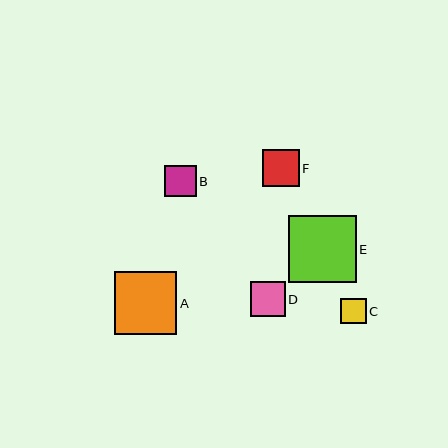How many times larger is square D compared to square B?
Square D is approximately 1.1 times the size of square B.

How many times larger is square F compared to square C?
Square F is approximately 1.5 times the size of square C.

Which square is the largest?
Square E is the largest with a size of approximately 68 pixels.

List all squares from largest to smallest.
From largest to smallest: E, A, F, D, B, C.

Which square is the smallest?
Square C is the smallest with a size of approximately 25 pixels.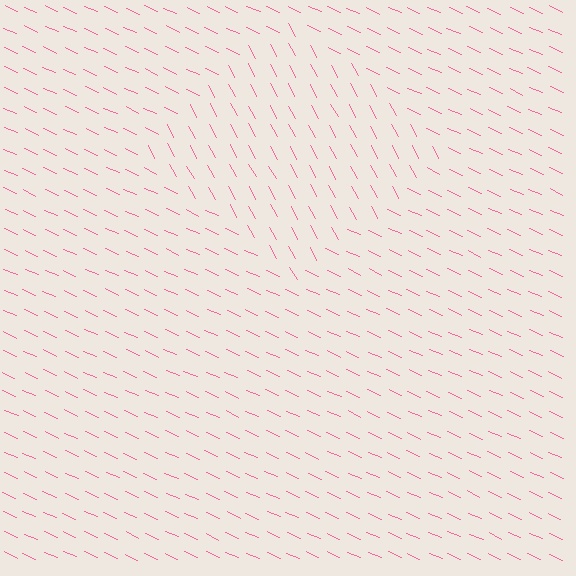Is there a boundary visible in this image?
Yes, there is a texture boundary formed by a change in line orientation.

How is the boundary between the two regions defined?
The boundary is defined purely by a change in line orientation (approximately 37 degrees difference). All lines are the same color and thickness.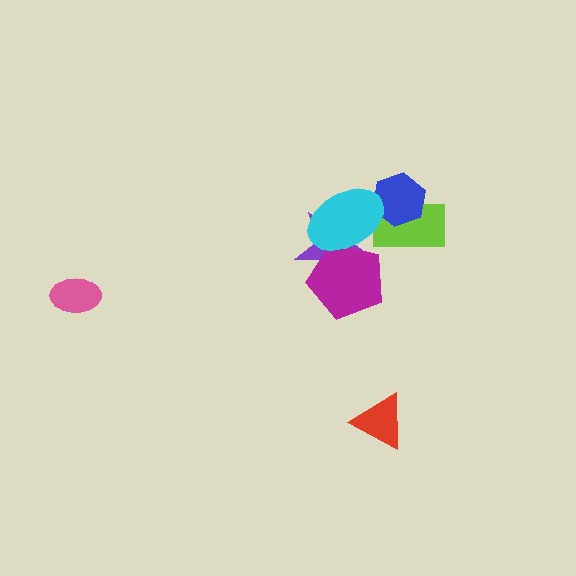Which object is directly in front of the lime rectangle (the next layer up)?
The blue hexagon is directly in front of the lime rectangle.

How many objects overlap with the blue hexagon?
2 objects overlap with the blue hexagon.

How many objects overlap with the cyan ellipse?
4 objects overlap with the cyan ellipse.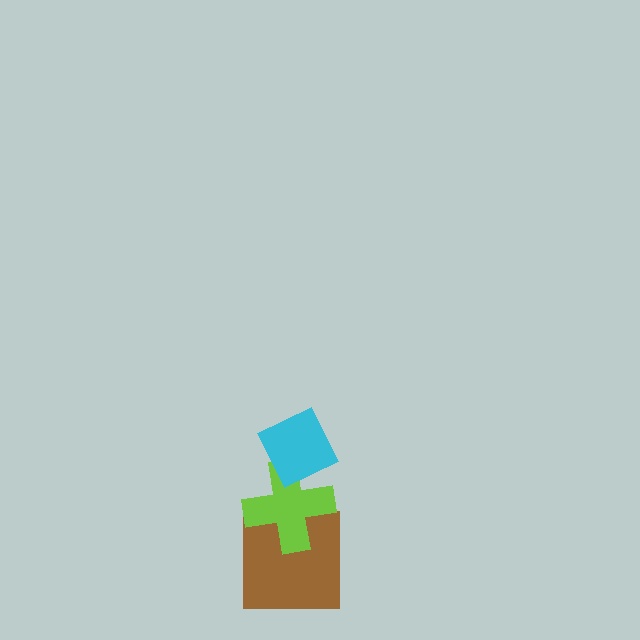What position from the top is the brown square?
The brown square is 3rd from the top.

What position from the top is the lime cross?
The lime cross is 2nd from the top.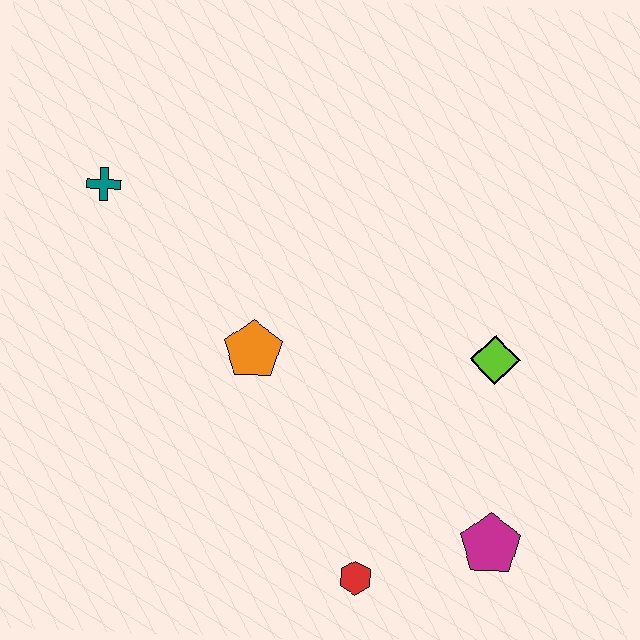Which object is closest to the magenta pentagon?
The red hexagon is closest to the magenta pentagon.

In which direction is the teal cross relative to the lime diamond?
The teal cross is to the left of the lime diamond.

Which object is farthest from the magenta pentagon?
The teal cross is farthest from the magenta pentagon.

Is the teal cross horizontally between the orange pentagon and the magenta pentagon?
No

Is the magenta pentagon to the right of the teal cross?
Yes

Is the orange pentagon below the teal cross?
Yes